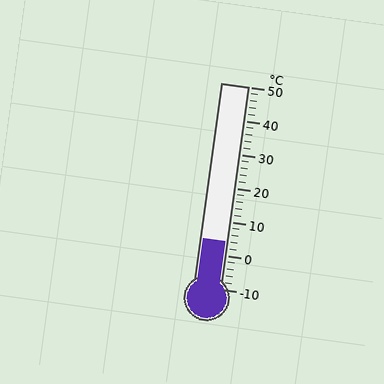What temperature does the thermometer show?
The thermometer shows approximately 4°C.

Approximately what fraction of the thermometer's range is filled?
The thermometer is filled to approximately 25% of its range.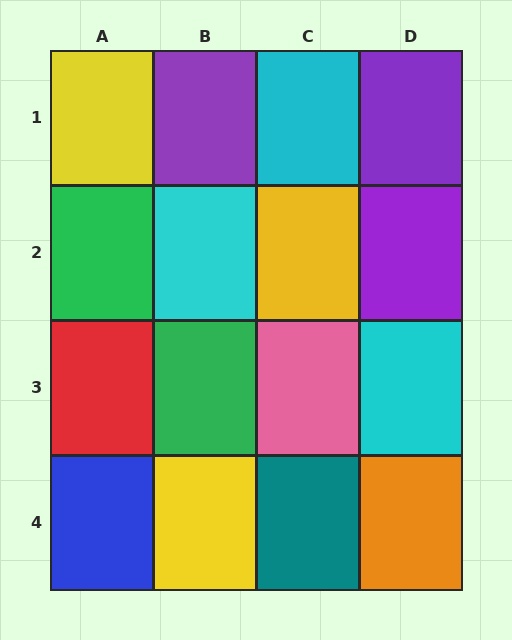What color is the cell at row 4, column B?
Yellow.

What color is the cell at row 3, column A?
Red.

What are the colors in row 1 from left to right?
Yellow, purple, cyan, purple.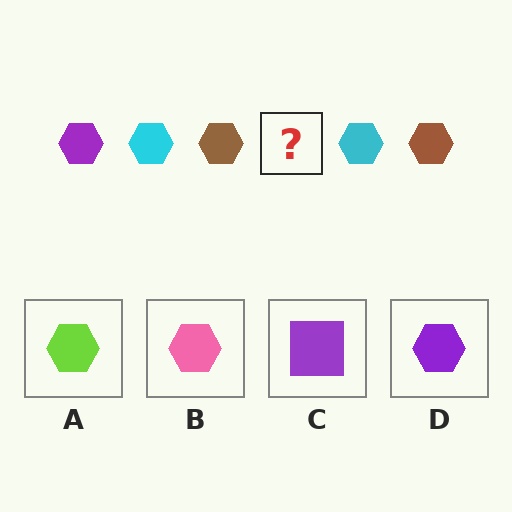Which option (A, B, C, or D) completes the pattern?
D.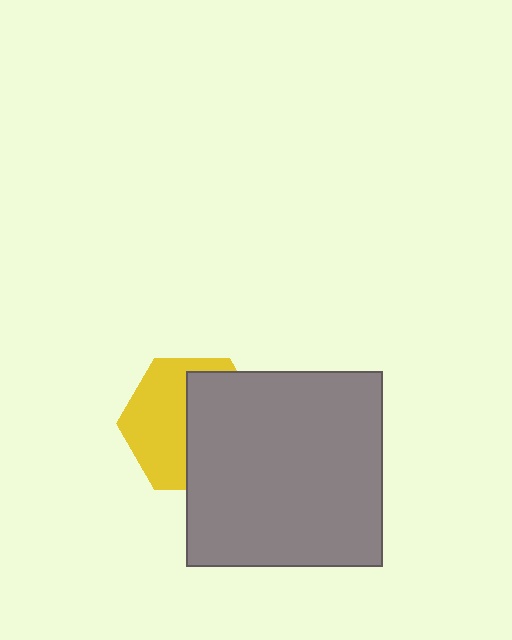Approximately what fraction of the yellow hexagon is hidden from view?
Roughly 51% of the yellow hexagon is hidden behind the gray square.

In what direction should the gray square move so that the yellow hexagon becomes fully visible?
The gray square should move right. That is the shortest direction to clear the overlap and leave the yellow hexagon fully visible.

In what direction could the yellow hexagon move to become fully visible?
The yellow hexagon could move left. That would shift it out from behind the gray square entirely.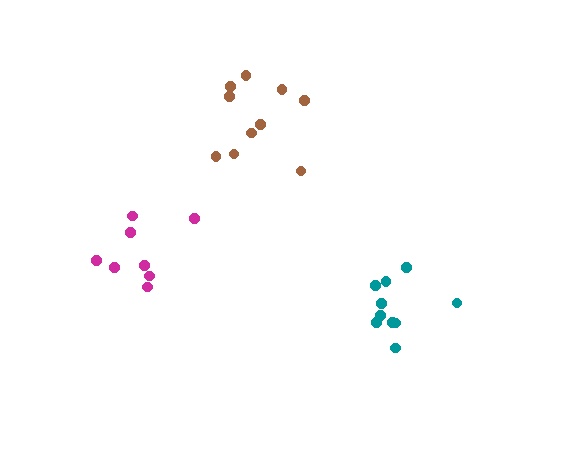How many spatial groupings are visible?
There are 3 spatial groupings.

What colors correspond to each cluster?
The clusters are colored: magenta, brown, teal.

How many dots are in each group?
Group 1: 8 dots, Group 2: 10 dots, Group 3: 10 dots (28 total).